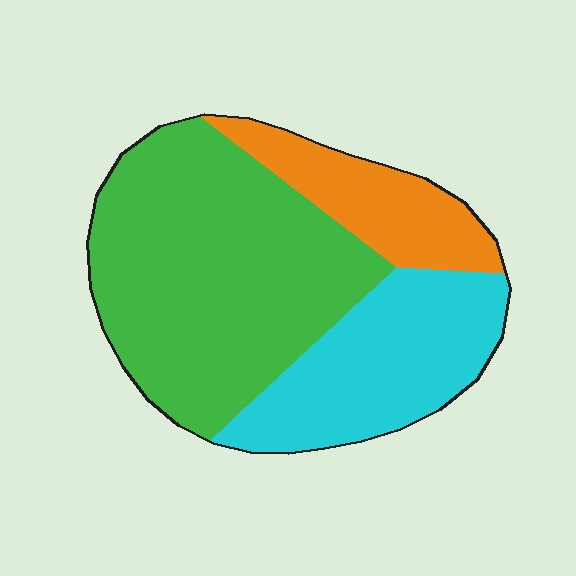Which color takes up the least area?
Orange, at roughly 15%.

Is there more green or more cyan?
Green.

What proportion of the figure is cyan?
Cyan covers 29% of the figure.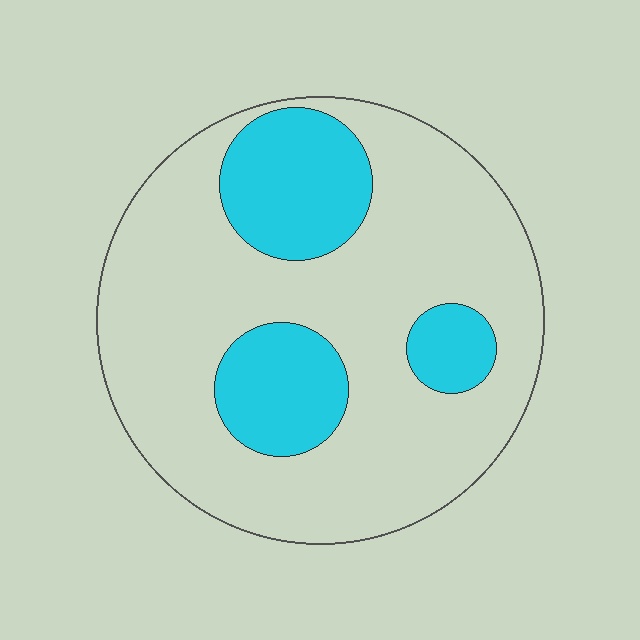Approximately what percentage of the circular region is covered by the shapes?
Approximately 25%.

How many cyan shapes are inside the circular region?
3.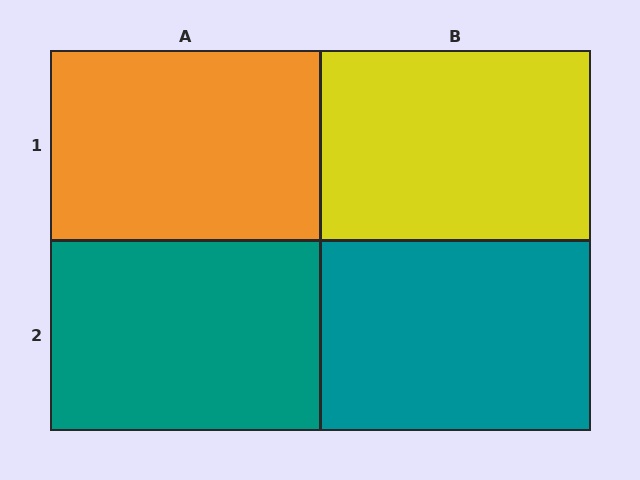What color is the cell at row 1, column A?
Orange.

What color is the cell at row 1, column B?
Yellow.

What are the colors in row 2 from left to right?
Teal, teal.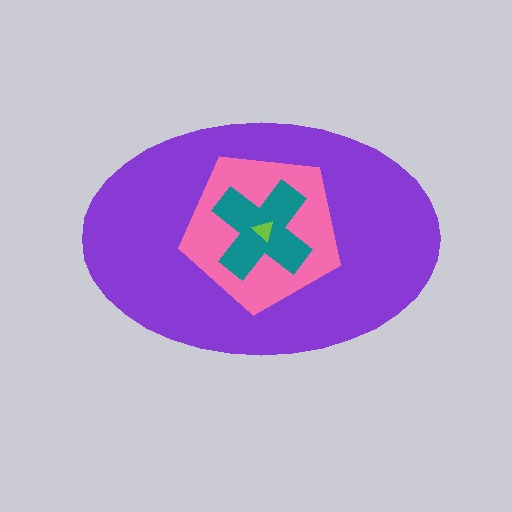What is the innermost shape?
The lime triangle.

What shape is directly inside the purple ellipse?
The pink pentagon.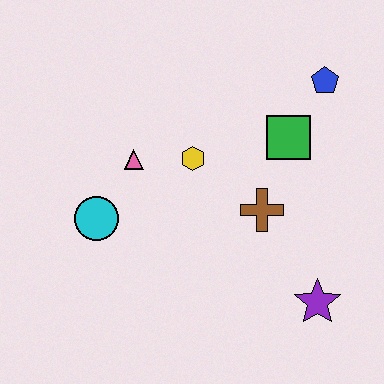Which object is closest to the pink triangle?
The yellow hexagon is closest to the pink triangle.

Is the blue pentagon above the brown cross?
Yes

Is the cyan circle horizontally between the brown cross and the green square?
No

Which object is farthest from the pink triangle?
The purple star is farthest from the pink triangle.